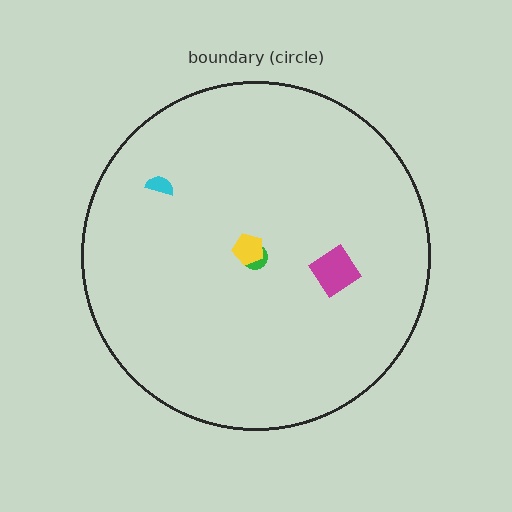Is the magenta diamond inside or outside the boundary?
Inside.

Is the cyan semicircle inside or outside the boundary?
Inside.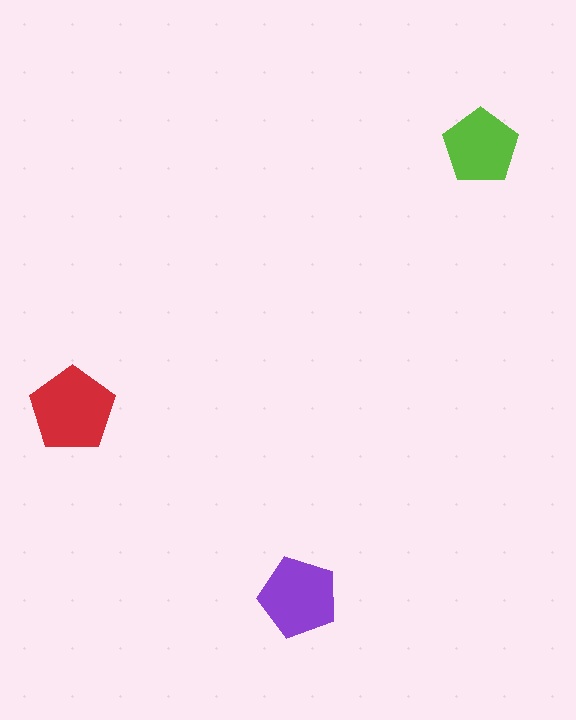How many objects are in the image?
There are 3 objects in the image.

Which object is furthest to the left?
The red pentagon is leftmost.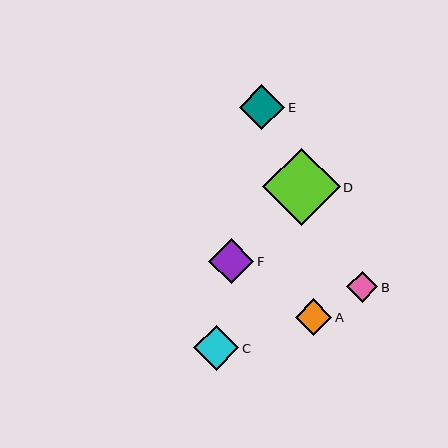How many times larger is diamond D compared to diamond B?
Diamond D is approximately 2.5 times the size of diamond B.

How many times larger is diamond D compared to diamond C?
Diamond D is approximately 1.7 times the size of diamond C.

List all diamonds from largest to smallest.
From largest to smallest: D, C, E, F, A, B.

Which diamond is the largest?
Diamond D is the largest with a size of approximately 77 pixels.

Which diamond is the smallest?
Diamond B is the smallest with a size of approximately 31 pixels.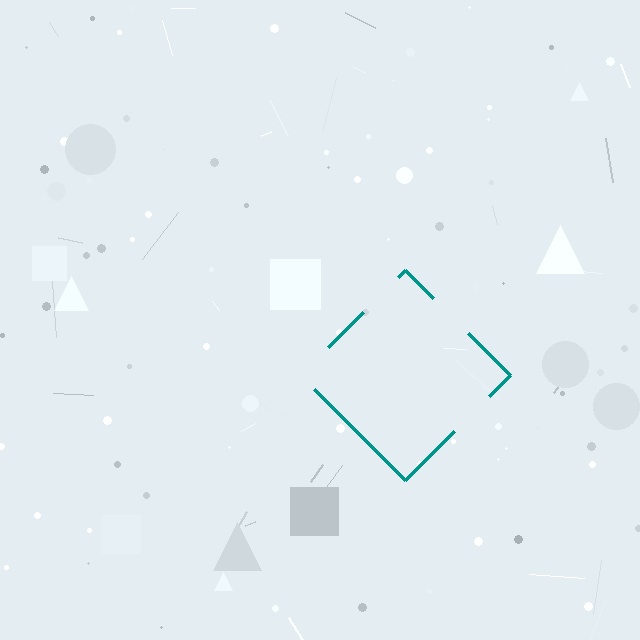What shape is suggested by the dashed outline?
The dashed outline suggests a diamond.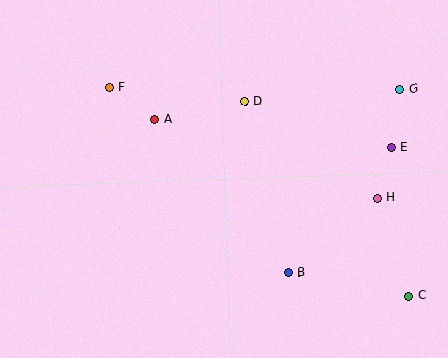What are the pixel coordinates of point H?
Point H is at (377, 198).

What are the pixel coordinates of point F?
Point F is at (109, 88).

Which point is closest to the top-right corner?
Point G is closest to the top-right corner.